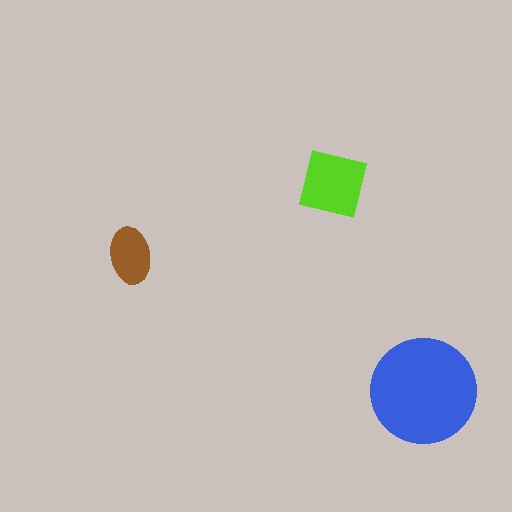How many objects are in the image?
There are 3 objects in the image.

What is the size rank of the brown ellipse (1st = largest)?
3rd.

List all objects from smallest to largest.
The brown ellipse, the lime square, the blue circle.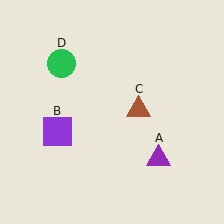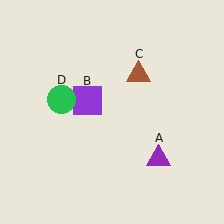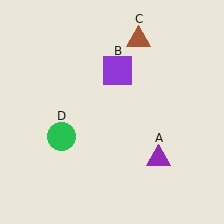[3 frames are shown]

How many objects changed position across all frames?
3 objects changed position: purple square (object B), brown triangle (object C), green circle (object D).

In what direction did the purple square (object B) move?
The purple square (object B) moved up and to the right.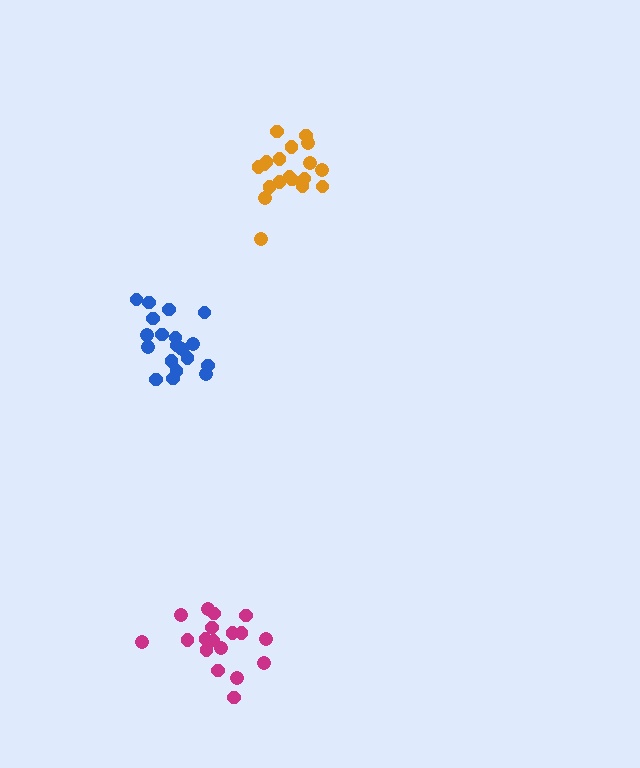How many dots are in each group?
Group 1: 18 dots, Group 2: 19 dots, Group 3: 19 dots (56 total).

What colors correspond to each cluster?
The clusters are colored: magenta, orange, blue.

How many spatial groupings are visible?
There are 3 spatial groupings.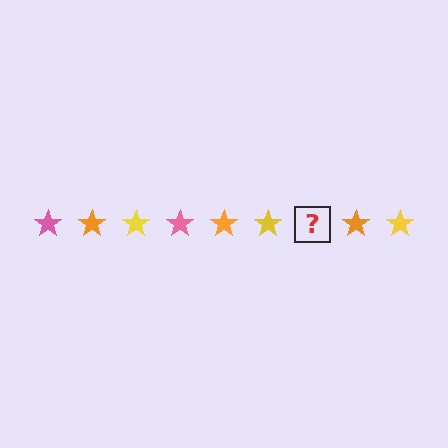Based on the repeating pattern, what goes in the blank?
The blank should be a pink star.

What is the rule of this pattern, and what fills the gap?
The rule is that the pattern cycles through pink, orange, yellow stars. The gap should be filled with a pink star.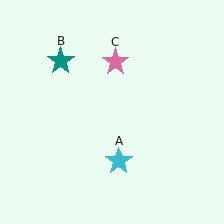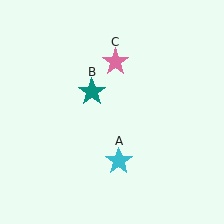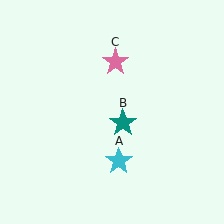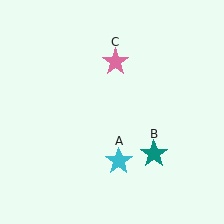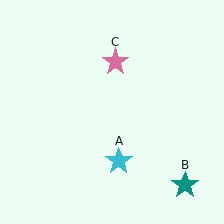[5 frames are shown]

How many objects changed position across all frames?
1 object changed position: teal star (object B).